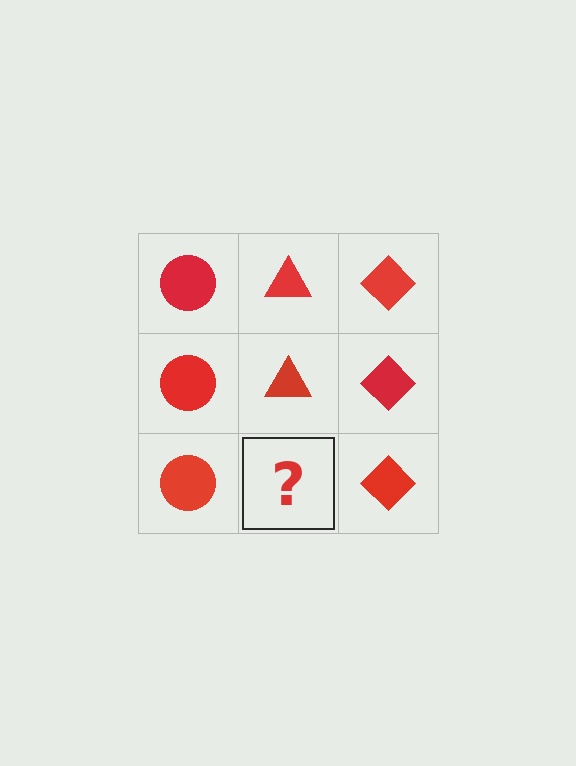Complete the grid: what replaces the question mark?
The question mark should be replaced with a red triangle.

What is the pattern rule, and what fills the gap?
The rule is that each column has a consistent shape. The gap should be filled with a red triangle.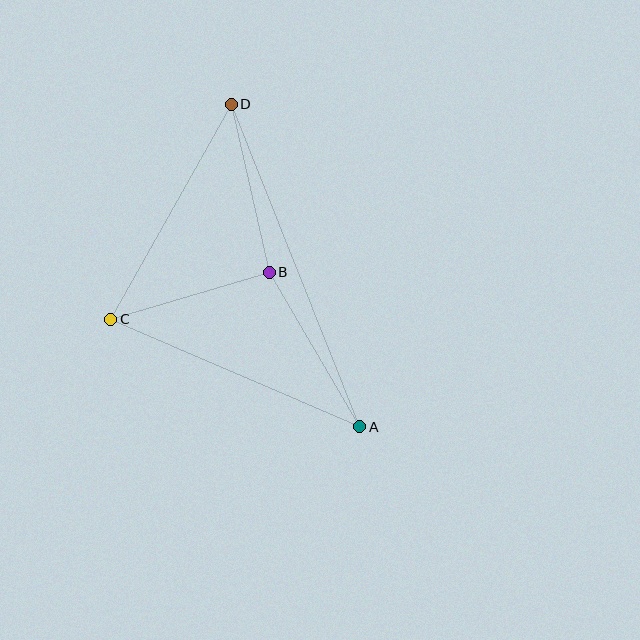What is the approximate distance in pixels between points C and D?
The distance between C and D is approximately 246 pixels.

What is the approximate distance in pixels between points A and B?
The distance between A and B is approximately 179 pixels.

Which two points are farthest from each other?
Points A and D are farthest from each other.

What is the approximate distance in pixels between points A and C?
The distance between A and C is approximately 271 pixels.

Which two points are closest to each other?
Points B and C are closest to each other.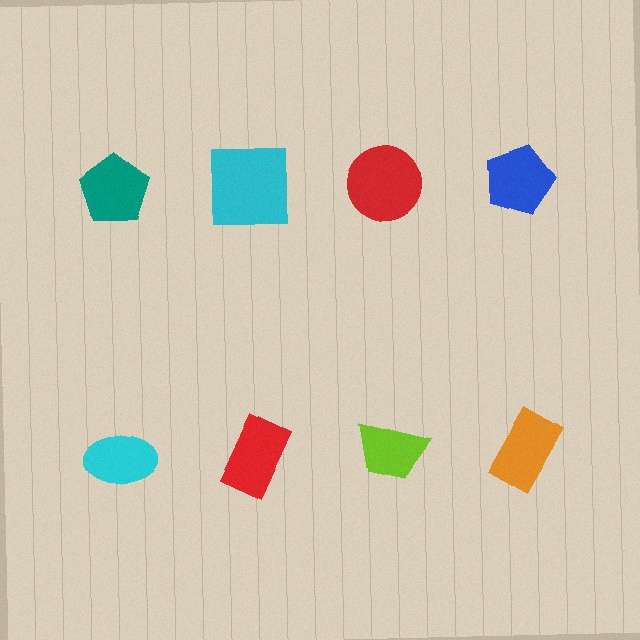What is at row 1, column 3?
A red circle.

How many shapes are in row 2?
4 shapes.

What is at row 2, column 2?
A red rectangle.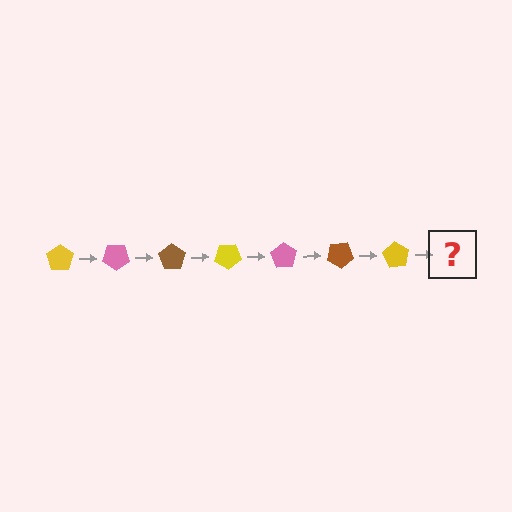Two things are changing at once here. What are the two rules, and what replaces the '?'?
The two rules are that it rotates 35 degrees each step and the color cycles through yellow, pink, and brown. The '?' should be a pink pentagon, rotated 245 degrees from the start.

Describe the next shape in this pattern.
It should be a pink pentagon, rotated 245 degrees from the start.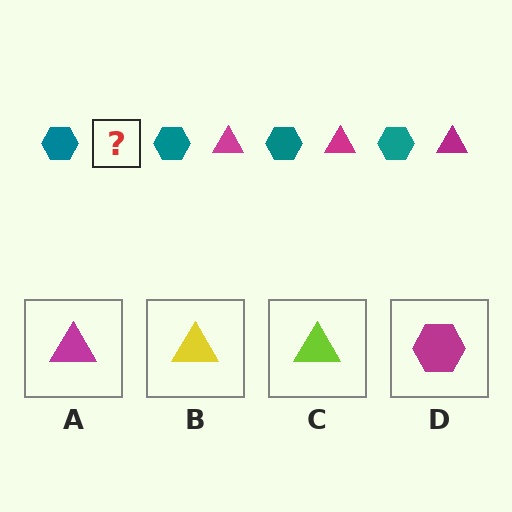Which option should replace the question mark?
Option A.